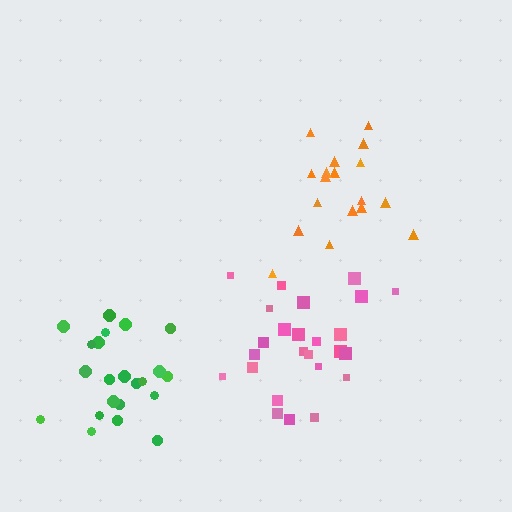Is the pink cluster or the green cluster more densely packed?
Green.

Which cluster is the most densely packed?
Green.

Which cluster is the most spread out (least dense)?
Orange.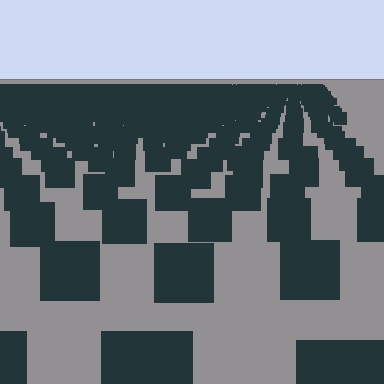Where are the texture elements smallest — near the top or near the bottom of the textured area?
Near the top.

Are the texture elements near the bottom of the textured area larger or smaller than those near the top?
Larger. Near the bottom, elements are closer to the viewer and appear at a bigger on-screen size.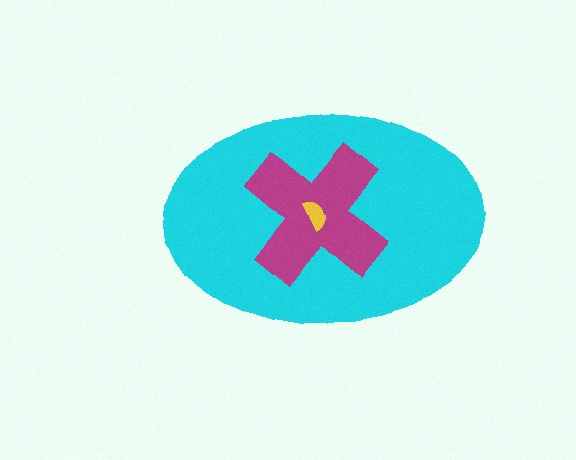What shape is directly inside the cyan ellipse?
The magenta cross.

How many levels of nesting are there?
3.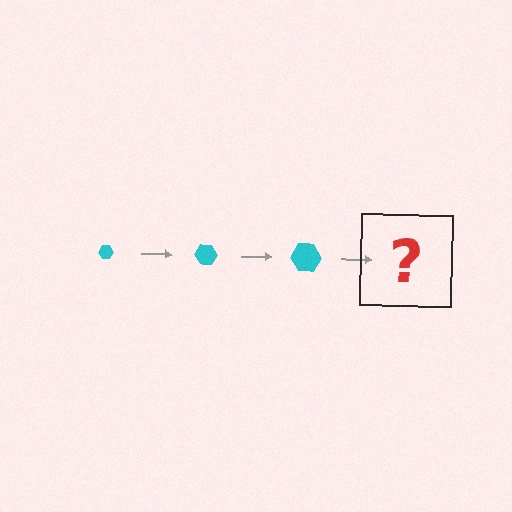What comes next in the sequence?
The next element should be a cyan hexagon, larger than the previous one.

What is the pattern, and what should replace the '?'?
The pattern is that the hexagon gets progressively larger each step. The '?' should be a cyan hexagon, larger than the previous one.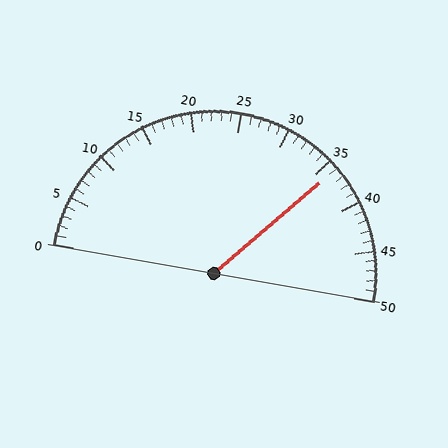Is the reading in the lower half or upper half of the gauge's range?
The reading is in the upper half of the range (0 to 50).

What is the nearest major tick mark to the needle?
The nearest major tick mark is 35.